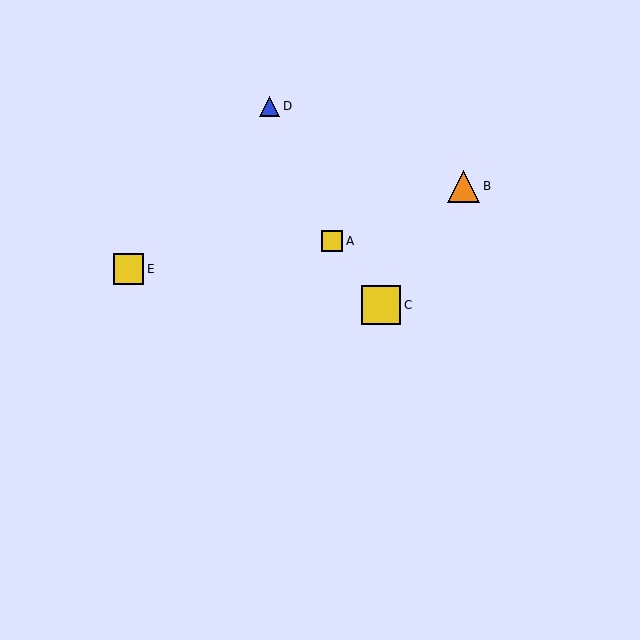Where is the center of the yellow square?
The center of the yellow square is at (129, 269).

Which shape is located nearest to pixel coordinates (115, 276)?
The yellow square (labeled E) at (129, 269) is nearest to that location.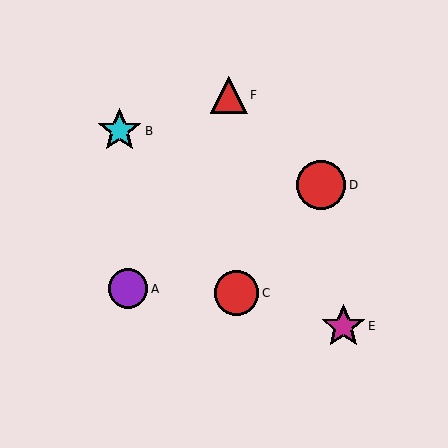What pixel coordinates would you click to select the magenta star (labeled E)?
Click at (343, 326) to select the magenta star E.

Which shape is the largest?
The red circle (labeled D) is the largest.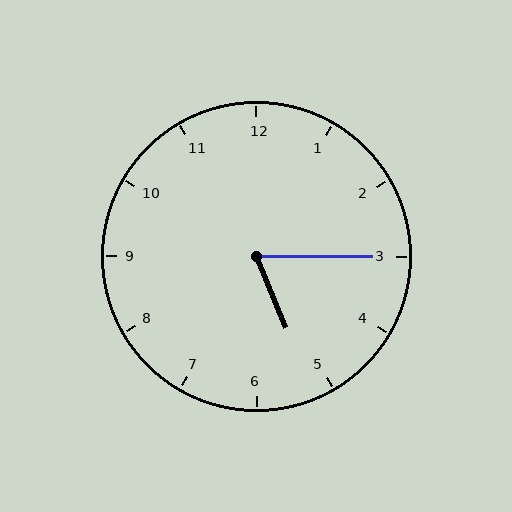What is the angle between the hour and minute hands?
Approximately 68 degrees.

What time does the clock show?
5:15.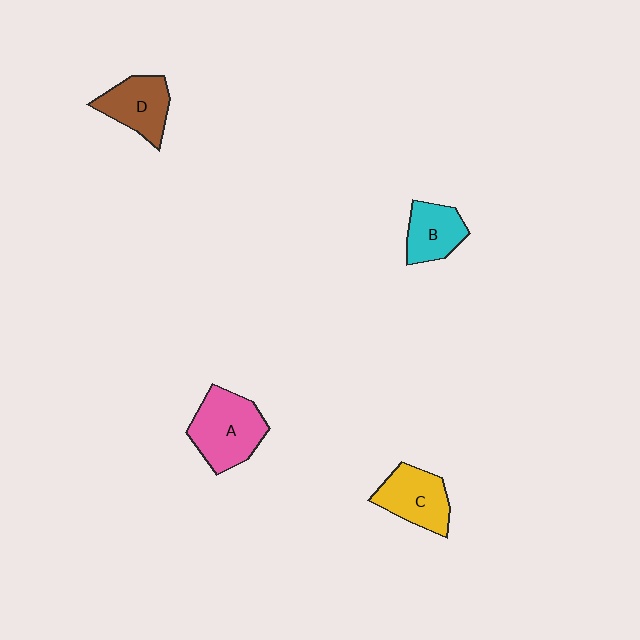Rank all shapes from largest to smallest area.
From largest to smallest: A (pink), C (yellow), D (brown), B (cyan).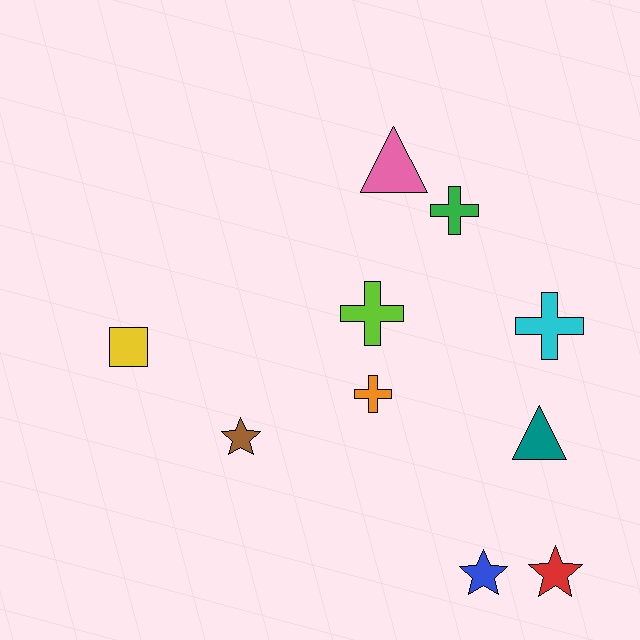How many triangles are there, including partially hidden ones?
There are 2 triangles.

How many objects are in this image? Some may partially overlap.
There are 10 objects.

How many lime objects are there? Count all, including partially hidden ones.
There is 1 lime object.